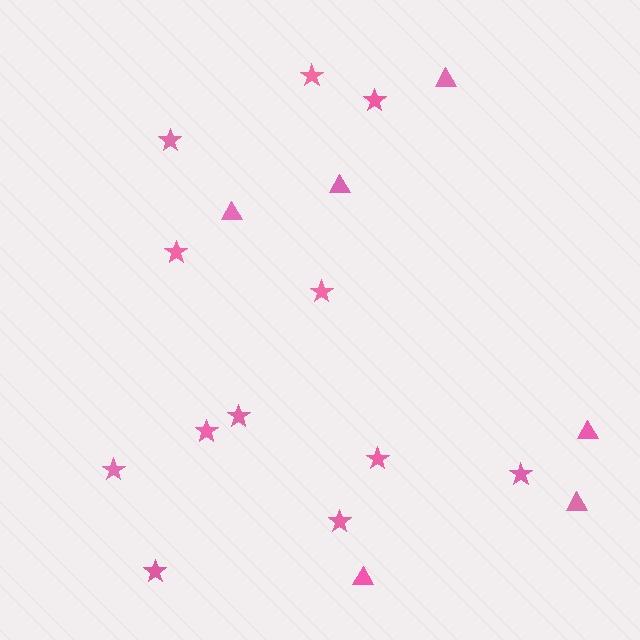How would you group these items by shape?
There are 2 groups: one group of triangles (6) and one group of stars (12).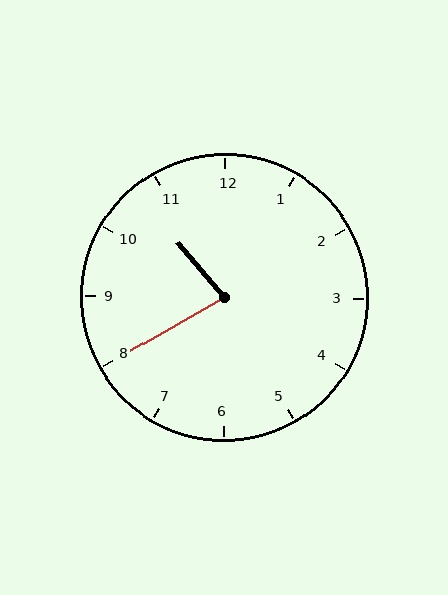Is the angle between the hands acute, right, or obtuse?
It is acute.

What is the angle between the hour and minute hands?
Approximately 80 degrees.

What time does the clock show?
10:40.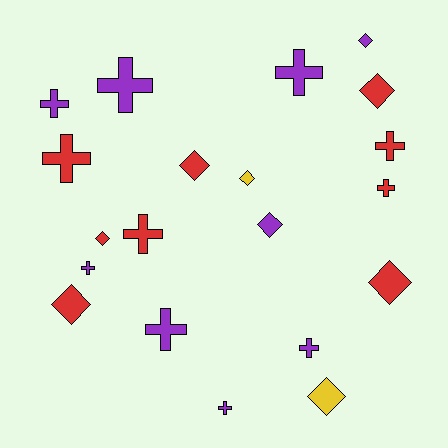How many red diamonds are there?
There are 5 red diamonds.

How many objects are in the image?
There are 20 objects.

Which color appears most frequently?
Red, with 9 objects.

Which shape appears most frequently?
Cross, with 11 objects.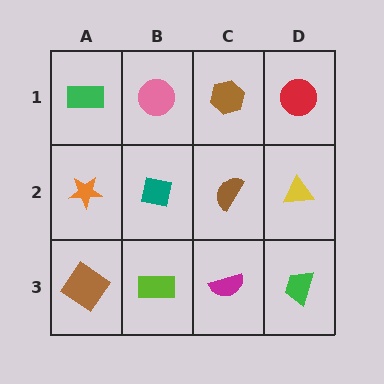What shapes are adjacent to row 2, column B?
A pink circle (row 1, column B), a lime rectangle (row 3, column B), an orange star (row 2, column A), a brown semicircle (row 2, column C).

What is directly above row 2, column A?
A green rectangle.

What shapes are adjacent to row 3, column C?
A brown semicircle (row 2, column C), a lime rectangle (row 3, column B), a green trapezoid (row 3, column D).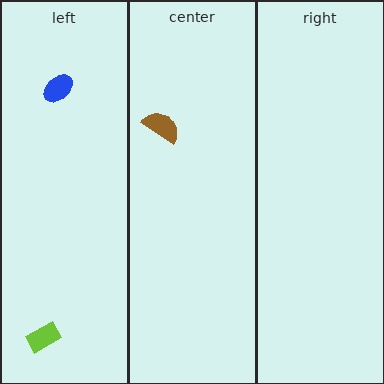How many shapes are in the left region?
2.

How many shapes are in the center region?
1.